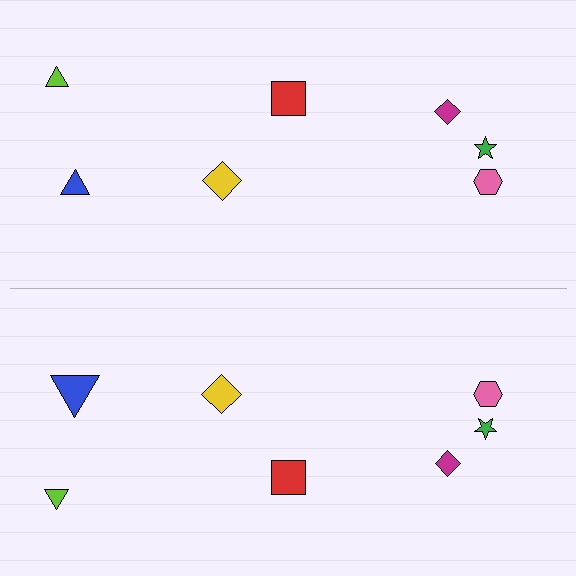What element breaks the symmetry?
The blue triangle on the bottom side has a different size than its mirror counterpart.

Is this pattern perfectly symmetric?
No, the pattern is not perfectly symmetric. The blue triangle on the bottom side has a different size than its mirror counterpart.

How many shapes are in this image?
There are 14 shapes in this image.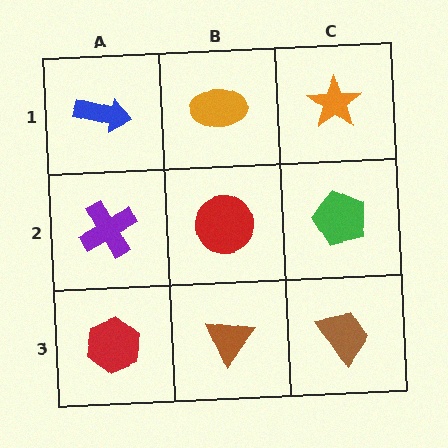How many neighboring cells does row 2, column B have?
4.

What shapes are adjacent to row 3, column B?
A red circle (row 2, column B), a red hexagon (row 3, column A), a brown trapezoid (row 3, column C).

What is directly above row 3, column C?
A green pentagon.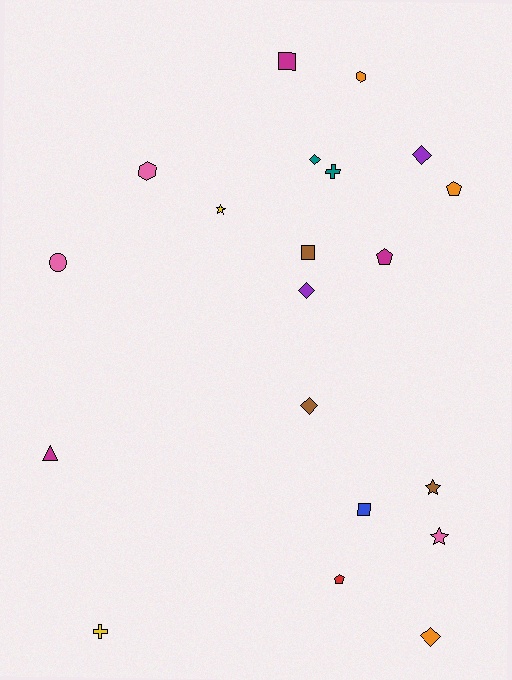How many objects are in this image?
There are 20 objects.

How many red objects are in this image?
There is 1 red object.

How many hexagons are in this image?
There are 2 hexagons.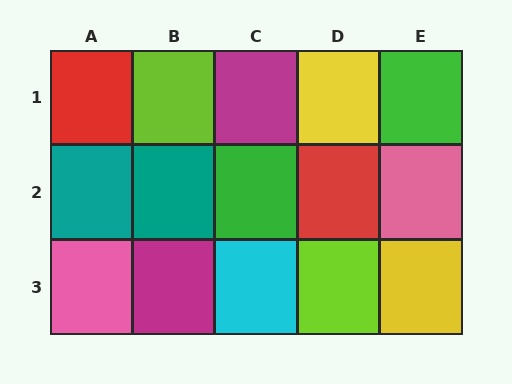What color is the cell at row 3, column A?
Pink.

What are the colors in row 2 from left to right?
Teal, teal, green, red, pink.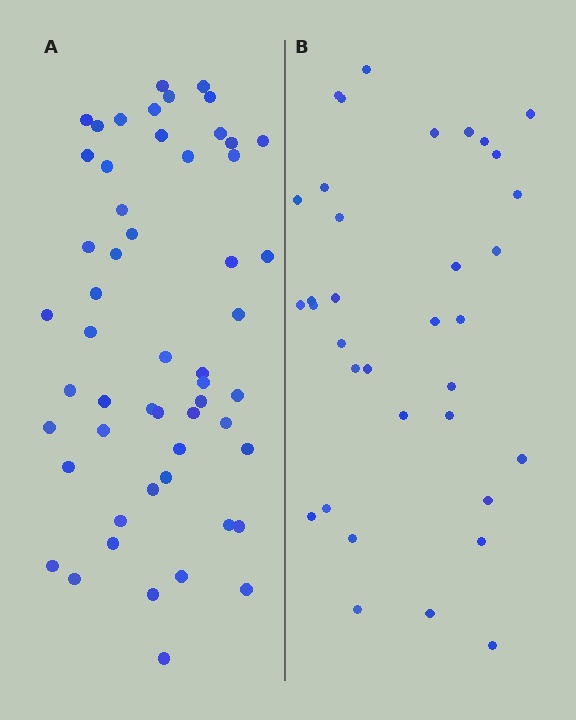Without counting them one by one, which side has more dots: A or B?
Region A (the left region) has more dots.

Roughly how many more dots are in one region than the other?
Region A has approximately 20 more dots than region B.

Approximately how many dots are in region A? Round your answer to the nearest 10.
About 50 dots. (The exact count is 54, which rounds to 50.)